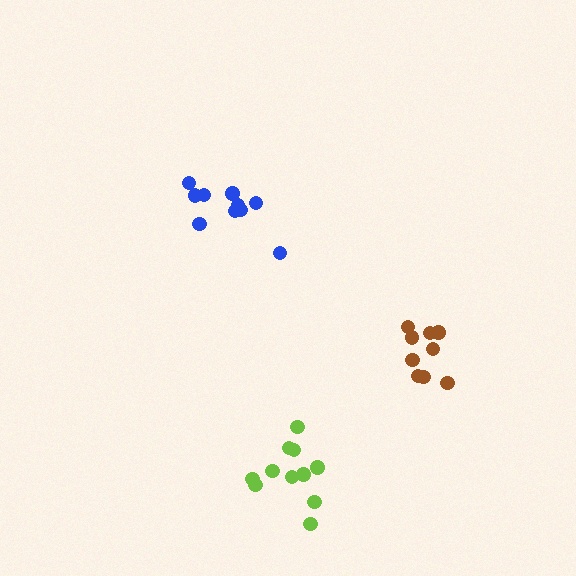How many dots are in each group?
Group 1: 10 dots, Group 2: 11 dots, Group 3: 9 dots (30 total).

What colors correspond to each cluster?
The clusters are colored: blue, lime, brown.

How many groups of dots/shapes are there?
There are 3 groups.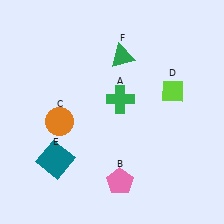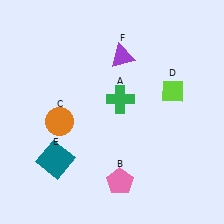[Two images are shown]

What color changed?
The triangle (F) changed from green in Image 1 to purple in Image 2.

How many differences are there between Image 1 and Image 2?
There is 1 difference between the two images.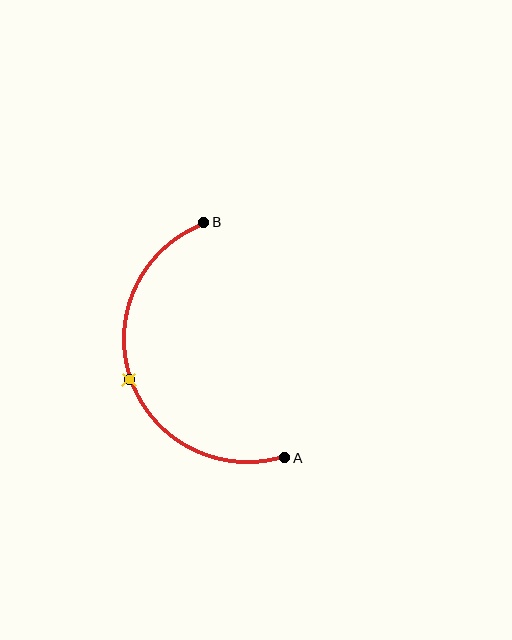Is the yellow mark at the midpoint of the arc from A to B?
Yes. The yellow mark lies on the arc at equal arc-length from both A and B — it is the arc midpoint.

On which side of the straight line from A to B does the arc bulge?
The arc bulges to the left of the straight line connecting A and B.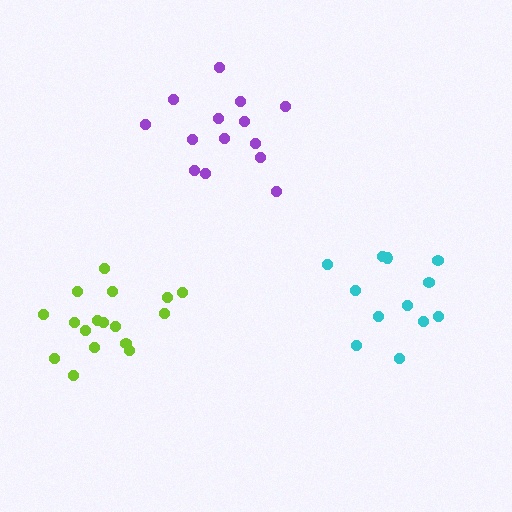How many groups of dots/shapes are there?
There are 3 groups.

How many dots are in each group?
Group 1: 12 dots, Group 2: 14 dots, Group 3: 17 dots (43 total).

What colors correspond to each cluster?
The clusters are colored: cyan, purple, lime.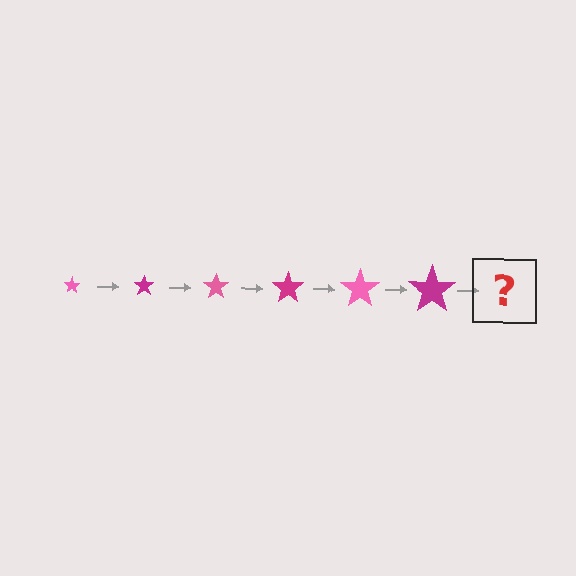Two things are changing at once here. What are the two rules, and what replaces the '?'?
The two rules are that the star grows larger each step and the color cycles through pink and magenta. The '?' should be a pink star, larger than the previous one.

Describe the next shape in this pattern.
It should be a pink star, larger than the previous one.